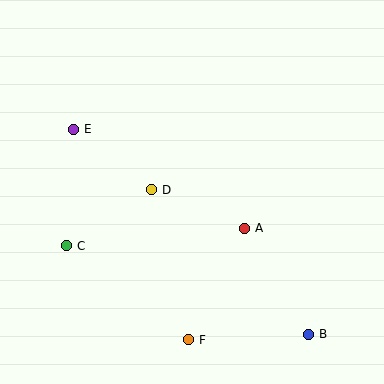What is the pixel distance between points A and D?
The distance between A and D is 101 pixels.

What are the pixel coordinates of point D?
Point D is at (151, 190).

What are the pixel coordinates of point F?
Point F is at (188, 340).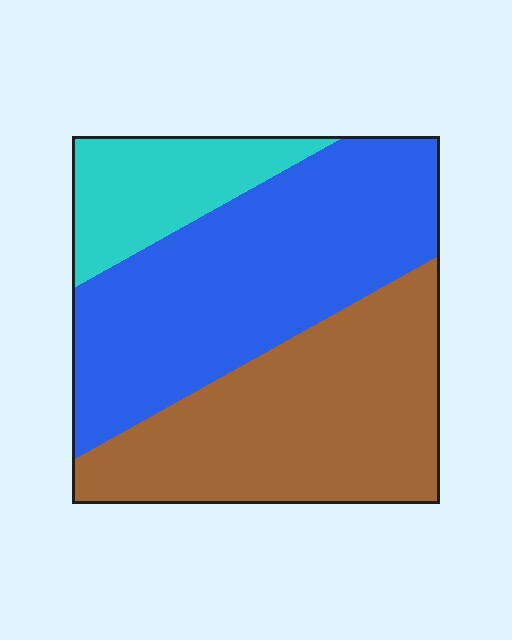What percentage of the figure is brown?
Brown takes up between a quarter and a half of the figure.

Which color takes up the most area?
Blue, at roughly 45%.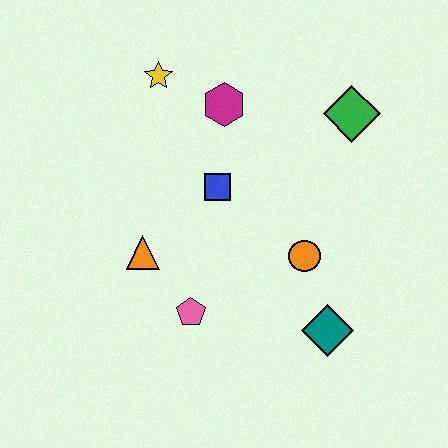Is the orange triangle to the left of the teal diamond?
Yes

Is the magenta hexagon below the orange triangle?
No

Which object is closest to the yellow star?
The magenta hexagon is closest to the yellow star.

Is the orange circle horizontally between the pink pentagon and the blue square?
No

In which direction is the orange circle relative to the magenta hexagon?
The orange circle is below the magenta hexagon.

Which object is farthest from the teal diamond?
The yellow star is farthest from the teal diamond.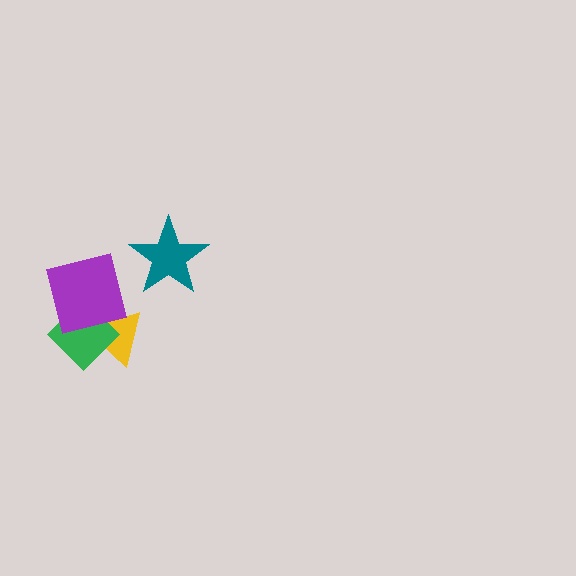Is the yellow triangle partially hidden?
Yes, it is partially covered by another shape.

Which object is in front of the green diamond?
The purple square is in front of the green diamond.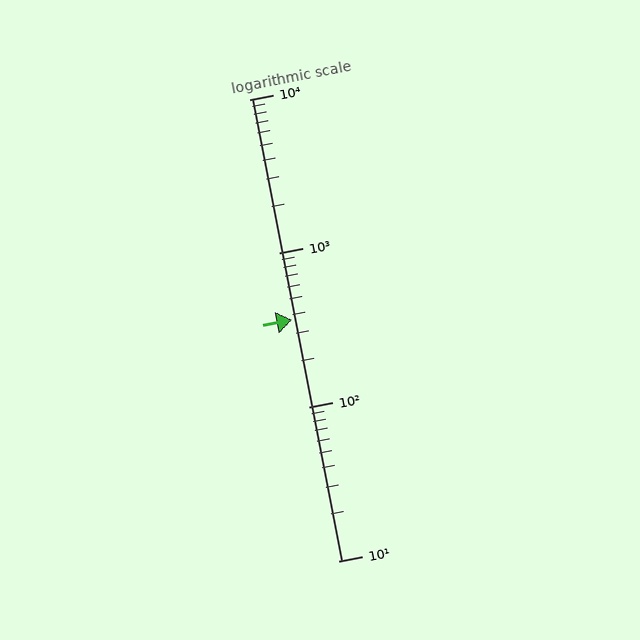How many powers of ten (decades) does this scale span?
The scale spans 3 decades, from 10 to 10000.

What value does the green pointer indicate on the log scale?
The pointer indicates approximately 370.